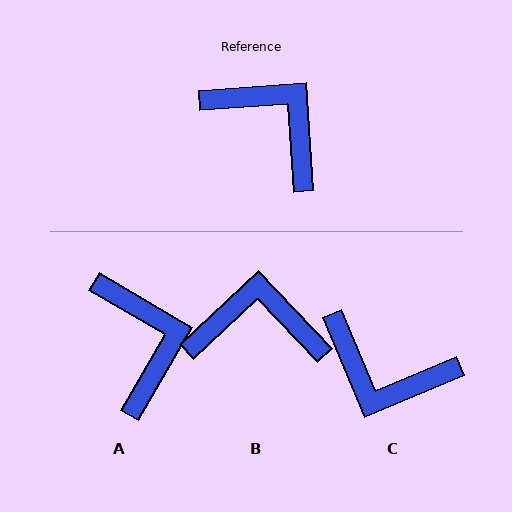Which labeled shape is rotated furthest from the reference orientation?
C, about 161 degrees away.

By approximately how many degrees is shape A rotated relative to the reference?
Approximately 34 degrees clockwise.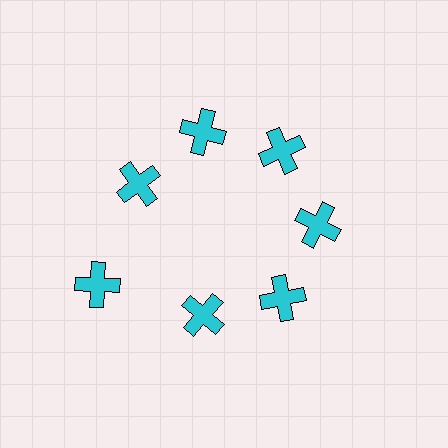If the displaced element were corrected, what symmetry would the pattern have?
It would have 7-fold rotational symmetry — the pattern would map onto itself every 51 degrees.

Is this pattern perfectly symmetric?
No. The 7 cyan crosses are arranged in a ring, but one element near the 8 o'clock position is pushed outward from the center, breaking the 7-fold rotational symmetry.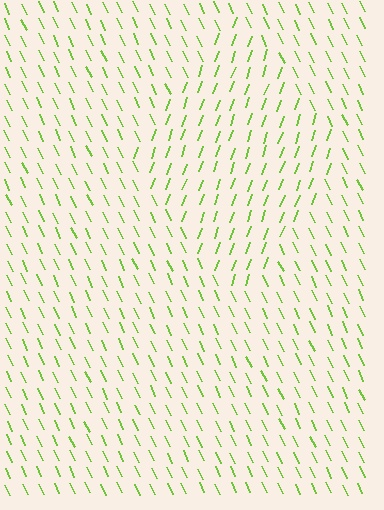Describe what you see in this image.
The image is filled with small lime line segments. A diamond region in the image has lines oriented differently from the surrounding lines, creating a visible texture boundary.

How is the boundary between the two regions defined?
The boundary is defined purely by a change in line orientation (approximately 45 degrees difference). All lines are the same color and thickness.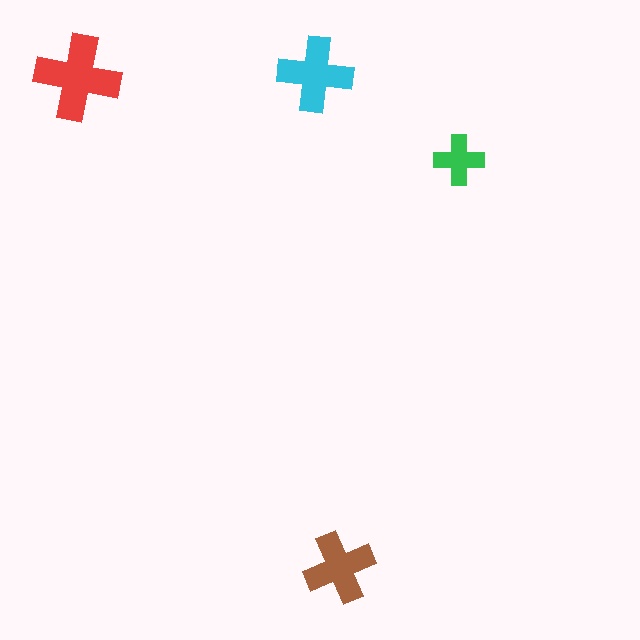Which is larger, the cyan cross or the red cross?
The red one.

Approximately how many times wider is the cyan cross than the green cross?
About 1.5 times wider.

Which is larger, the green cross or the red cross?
The red one.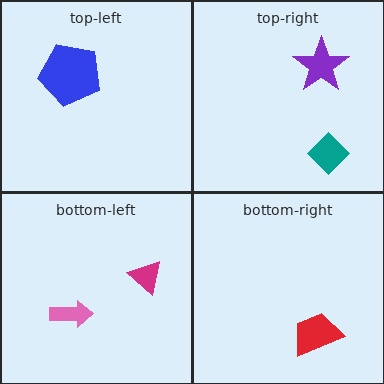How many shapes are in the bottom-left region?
2.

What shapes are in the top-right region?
The teal diamond, the purple star.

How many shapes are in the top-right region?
2.